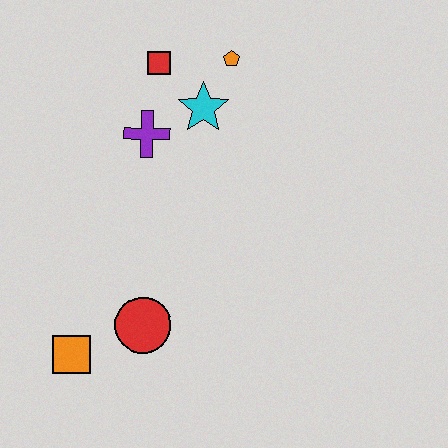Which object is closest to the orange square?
The red circle is closest to the orange square.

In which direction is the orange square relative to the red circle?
The orange square is to the left of the red circle.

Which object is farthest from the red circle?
The orange pentagon is farthest from the red circle.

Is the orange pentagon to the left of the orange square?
No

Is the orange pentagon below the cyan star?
No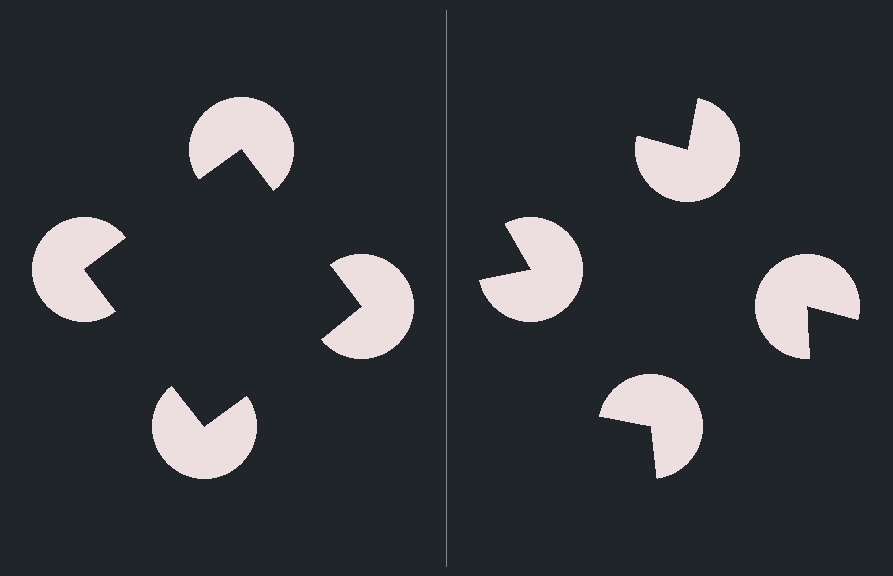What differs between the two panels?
The pac-man discs are positioned identically on both sides; only the wedge orientations differ. On the left they align to a square; on the right they are misaligned.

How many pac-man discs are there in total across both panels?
8 — 4 on each side.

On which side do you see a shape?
An illusory square appears on the left side. On the right side the wedge cuts are rotated, so no coherent shape forms.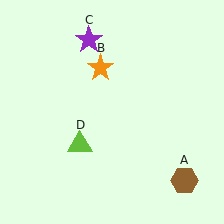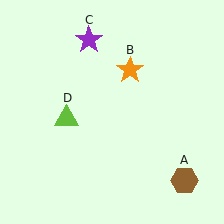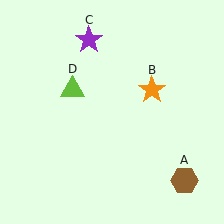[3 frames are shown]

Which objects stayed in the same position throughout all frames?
Brown hexagon (object A) and purple star (object C) remained stationary.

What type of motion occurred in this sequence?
The orange star (object B), lime triangle (object D) rotated clockwise around the center of the scene.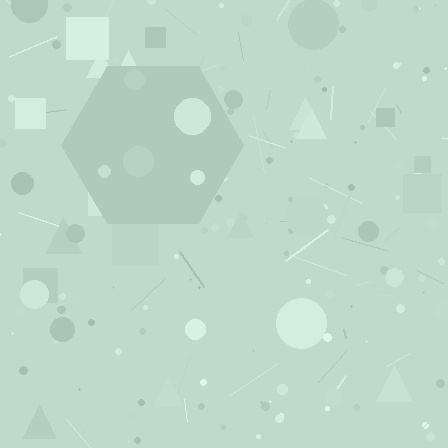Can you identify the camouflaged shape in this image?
The camouflaged shape is a hexagon.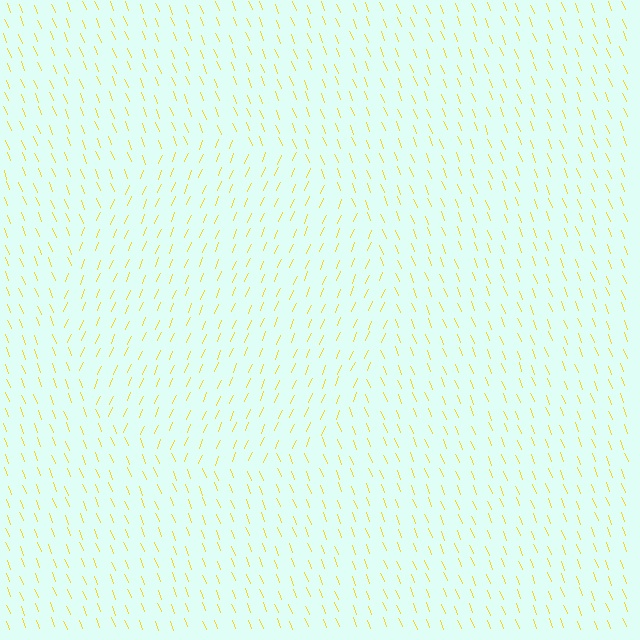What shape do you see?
I see a circle.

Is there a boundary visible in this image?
Yes, there is a texture boundary formed by a change in line orientation.